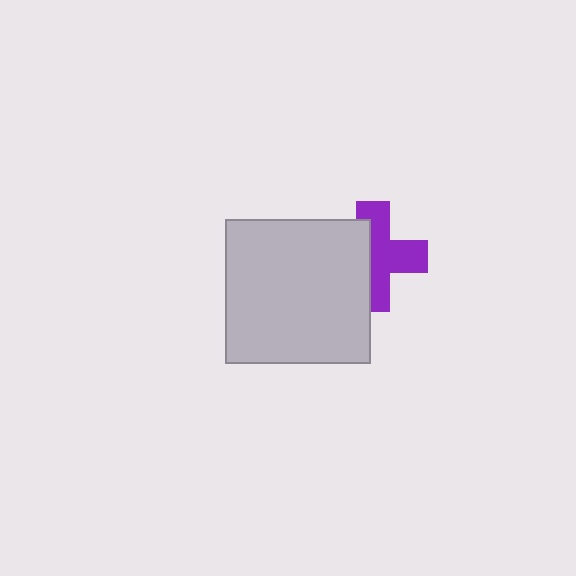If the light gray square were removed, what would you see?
You would see the complete purple cross.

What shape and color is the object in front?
The object in front is a light gray square.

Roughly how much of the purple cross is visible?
About half of it is visible (roughly 56%).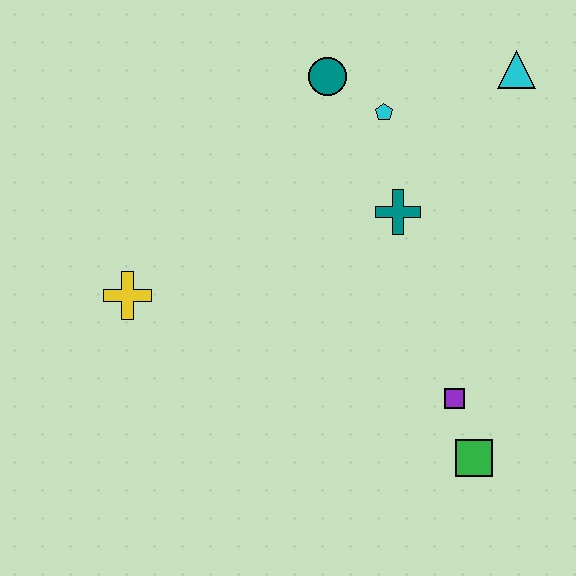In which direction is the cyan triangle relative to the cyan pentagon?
The cyan triangle is to the right of the cyan pentagon.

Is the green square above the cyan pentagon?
No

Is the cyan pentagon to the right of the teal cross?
No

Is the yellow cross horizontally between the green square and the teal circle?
No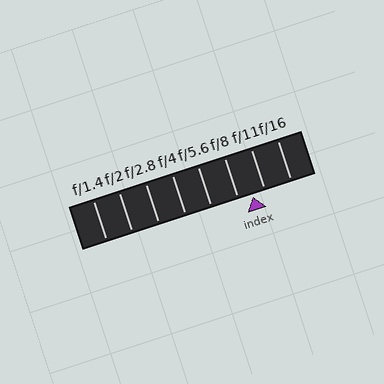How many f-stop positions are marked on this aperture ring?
There are 8 f-stop positions marked.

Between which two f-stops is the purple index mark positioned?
The index mark is between f/8 and f/11.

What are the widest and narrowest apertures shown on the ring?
The widest aperture shown is f/1.4 and the narrowest is f/16.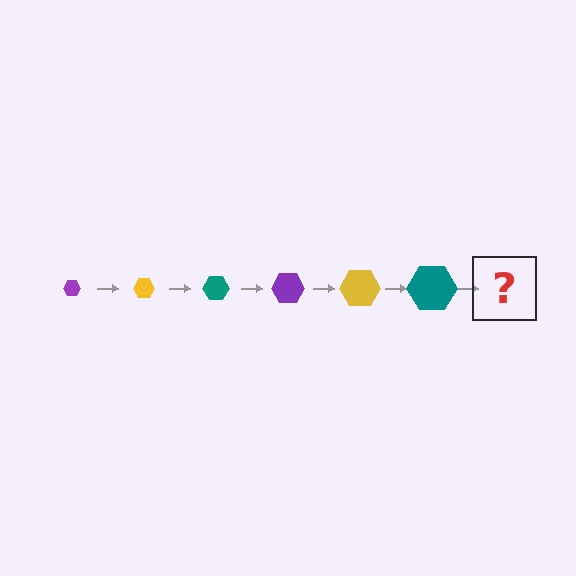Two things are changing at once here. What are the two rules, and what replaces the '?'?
The two rules are that the hexagon grows larger each step and the color cycles through purple, yellow, and teal. The '?' should be a purple hexagon, larger than the previous one.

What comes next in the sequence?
The next element should be a purple hexagon, larger than the previous one.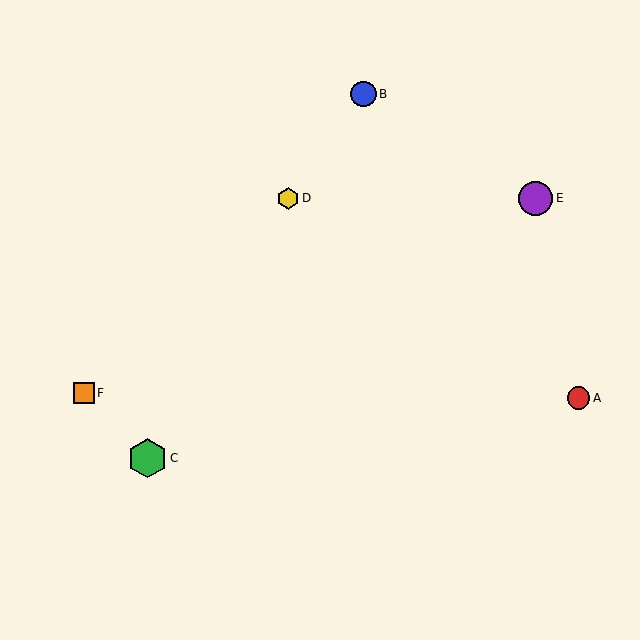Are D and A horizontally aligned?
No, D is at y≈198 and A is at y≈398.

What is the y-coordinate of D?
Object D is at y≈198.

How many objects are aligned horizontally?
2 objects (D, E) are aligned horizontally.